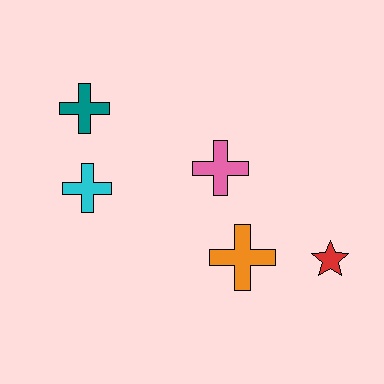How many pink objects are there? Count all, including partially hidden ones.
There is 1 pink object.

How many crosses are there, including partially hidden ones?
There are 4 crosses.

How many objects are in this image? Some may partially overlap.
There are 5 objects.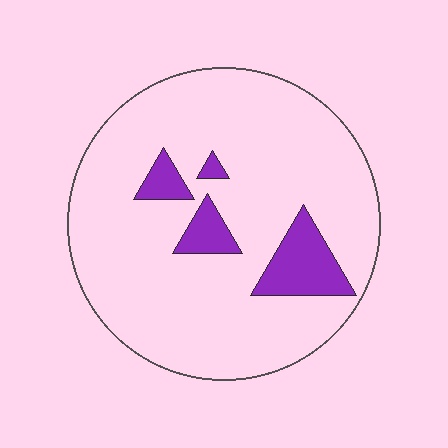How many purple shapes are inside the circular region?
4.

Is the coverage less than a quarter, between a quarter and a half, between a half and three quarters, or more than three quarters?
Less than a quarter.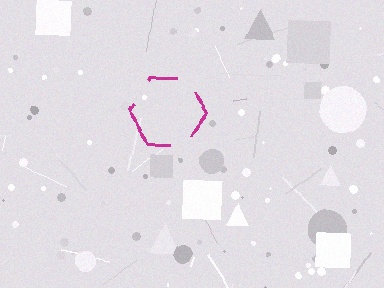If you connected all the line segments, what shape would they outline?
They would outline a hexagon.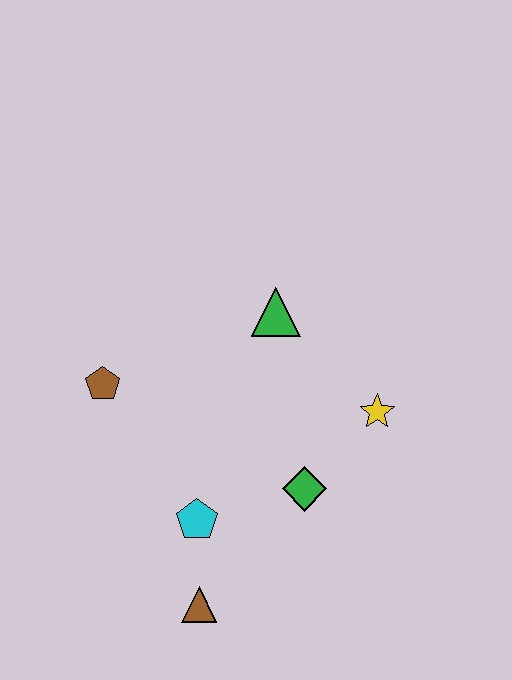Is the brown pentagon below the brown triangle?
No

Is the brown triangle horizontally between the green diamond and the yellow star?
No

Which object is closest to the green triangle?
The yellow star is closest to the green triangle.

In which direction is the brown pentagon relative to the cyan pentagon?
The brown pentagon is above the cyan pentagon.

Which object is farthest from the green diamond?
The brown pentagon is farthest from the green diamond.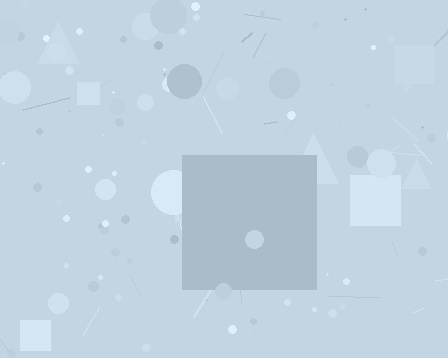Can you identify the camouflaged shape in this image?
The camouflaged shape is a square.